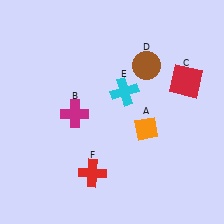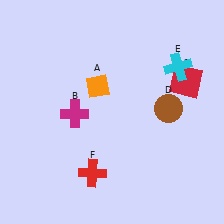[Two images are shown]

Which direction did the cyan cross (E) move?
The cyan cross (E) moved right.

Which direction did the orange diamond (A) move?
The orange diamond (A) moved left.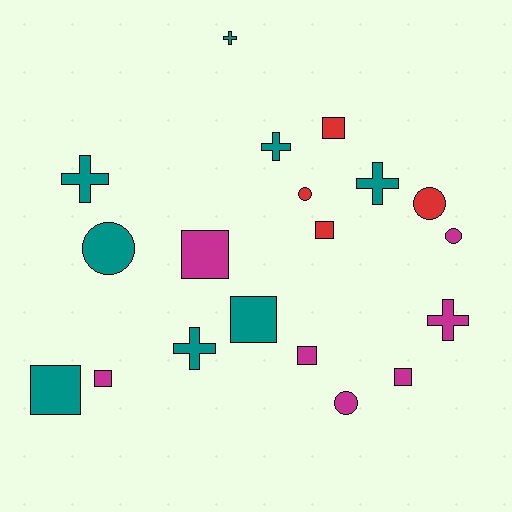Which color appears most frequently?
Teal, with 8 objects.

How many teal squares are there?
There are 2 teal squares.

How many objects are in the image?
There are 19 objects.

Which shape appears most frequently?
Square, with 8 objects.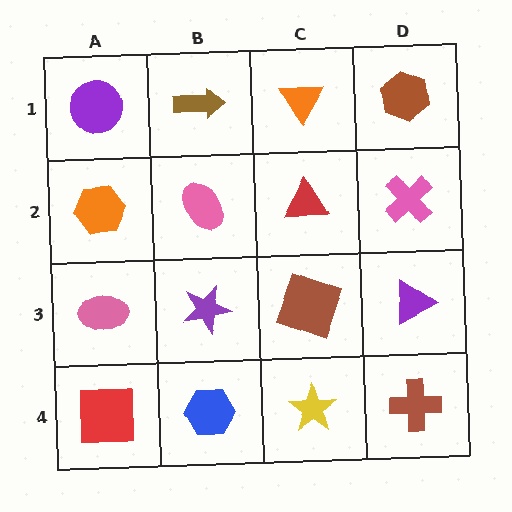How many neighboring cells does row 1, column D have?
2.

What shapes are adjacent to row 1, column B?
A pink ellipse (row 2, column B), a purple circle (row 1, column A), an orange triangle (row 1, column C).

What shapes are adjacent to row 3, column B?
A pink ellipse (row 2, column B), a blue hexagon (row 4, column B), a pink ellipse (row 3, column A), a brown square (row 3, column C).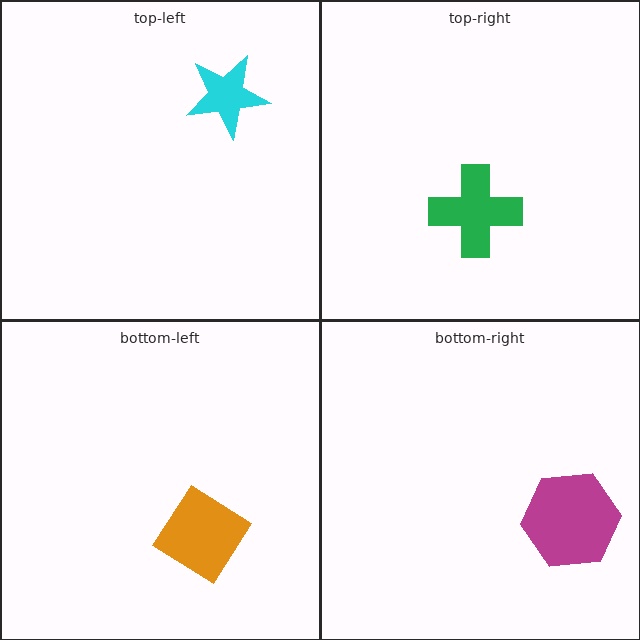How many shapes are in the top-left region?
1.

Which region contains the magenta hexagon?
The bottom-right region.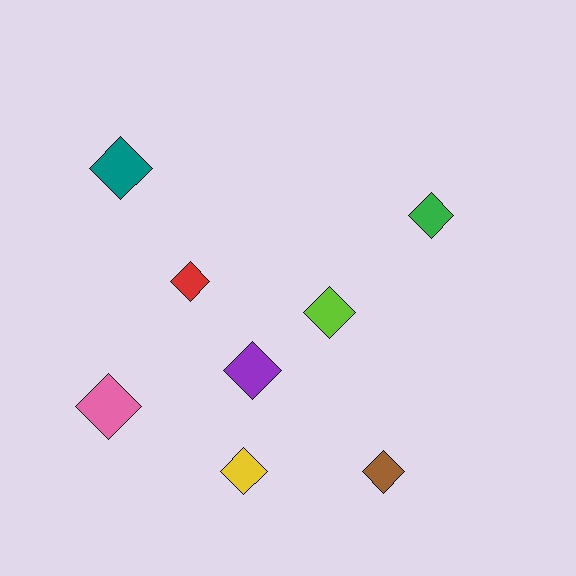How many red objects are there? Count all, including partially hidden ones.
There is 1 red object.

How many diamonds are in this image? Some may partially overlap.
There are 8 diamonds.